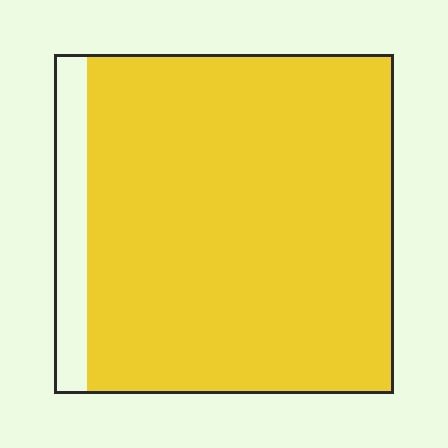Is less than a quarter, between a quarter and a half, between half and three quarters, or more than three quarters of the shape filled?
More than three quarters.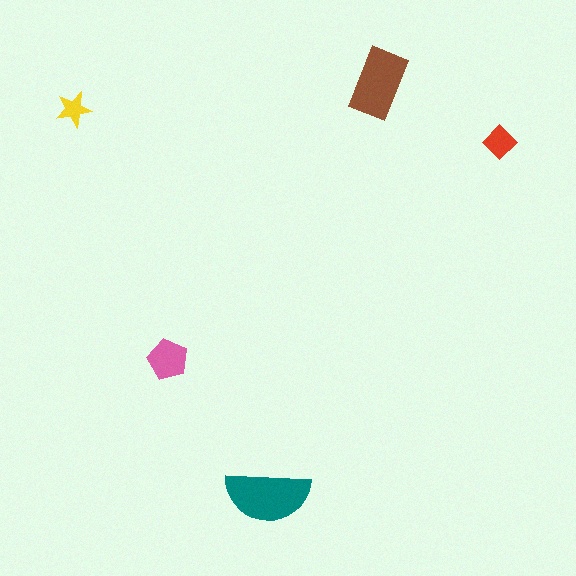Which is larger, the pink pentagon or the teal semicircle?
The teal semicircle.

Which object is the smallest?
The yellow star.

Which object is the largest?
The teal semicircle.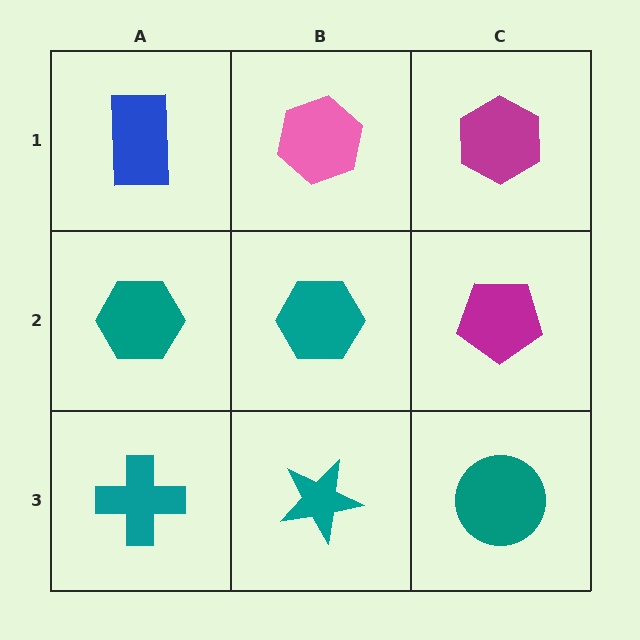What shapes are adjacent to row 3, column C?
A magenta pentagon (row 2, column C), a teal star (row 3, column B).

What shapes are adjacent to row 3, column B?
A teal hexagon (row 2, column B), a teal cross (row 3, column A), a teal circle (row 3, column C).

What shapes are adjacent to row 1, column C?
A magenta pentagon (row 2, column C), a pink hexagon (row 1, column B).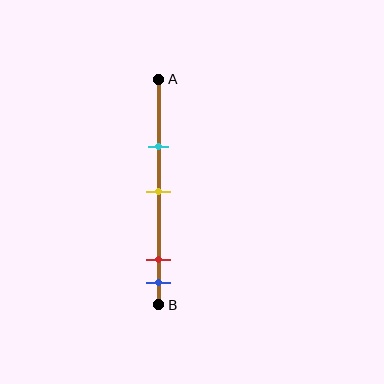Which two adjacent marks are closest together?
The red and blue marks are the closest adjacent pair.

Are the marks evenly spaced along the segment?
No, the marks are not evenly spaced.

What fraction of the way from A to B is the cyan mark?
The cyan mark is approximately 30% (0.3) of the way from A to B.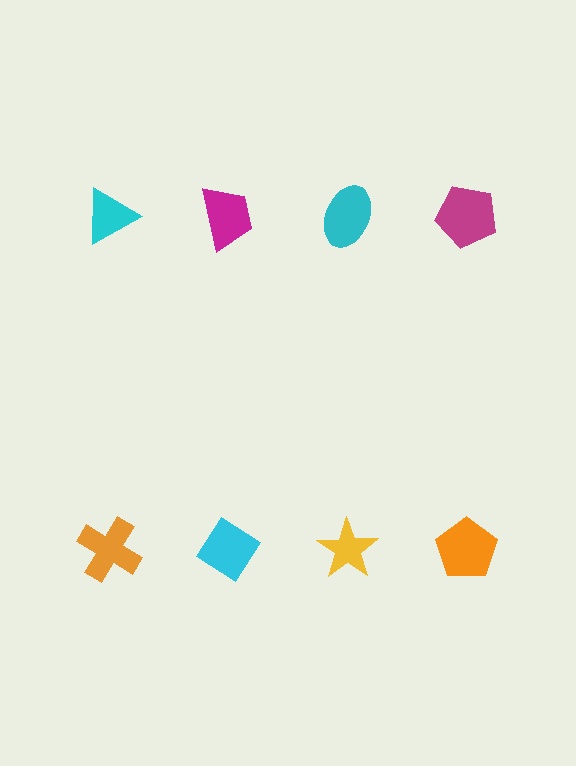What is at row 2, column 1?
An orange cross.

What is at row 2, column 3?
A yellow star.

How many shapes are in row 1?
4 shapes.